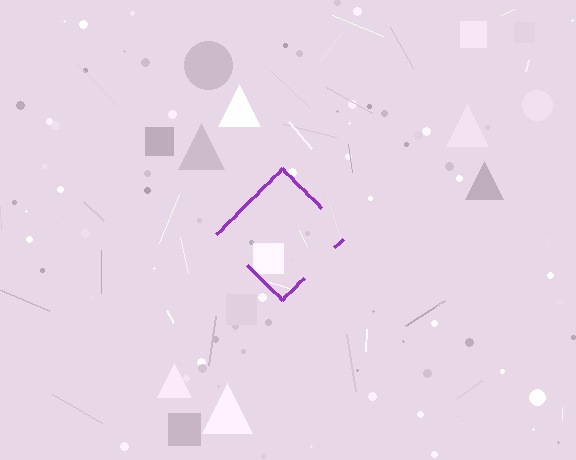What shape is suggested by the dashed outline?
The dashed outline suggests a diamond.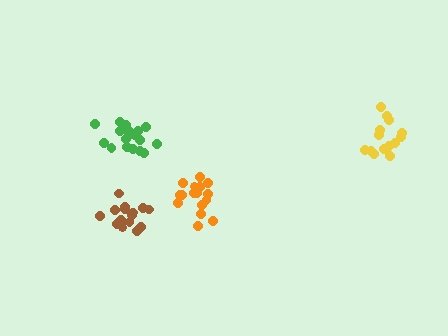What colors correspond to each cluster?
The clusters are colored: yellow, orange, brown, green.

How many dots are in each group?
Group 1: 15 dots, Group 2: 16 dots, Group 3: 16 dots, Group 4: 18 dots (65 total).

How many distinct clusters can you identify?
There are 4 distinct clusters.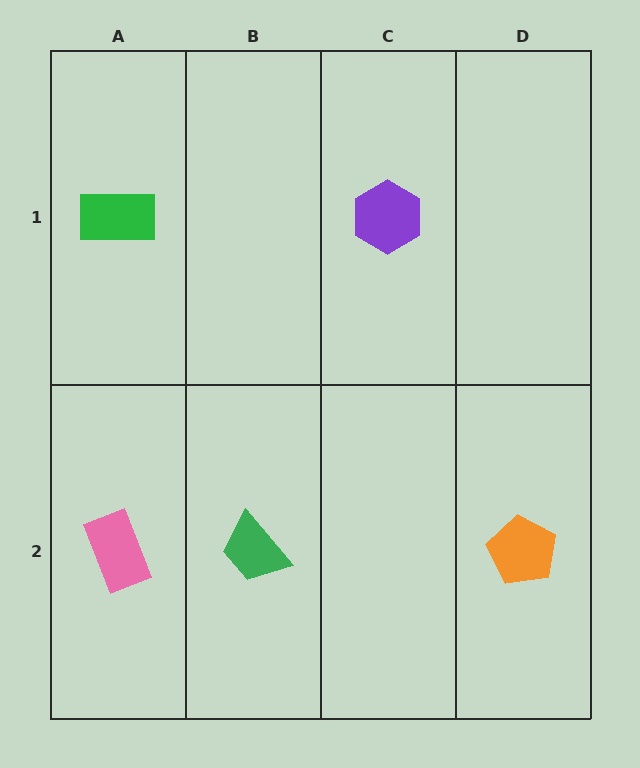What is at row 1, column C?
A purple hexagon.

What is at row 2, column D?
An orange pentagon.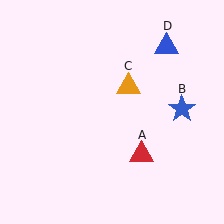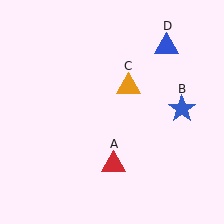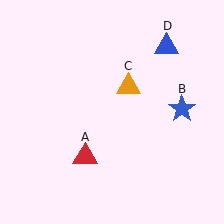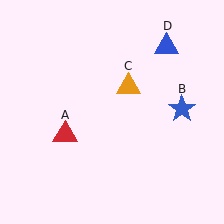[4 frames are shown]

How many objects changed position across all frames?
1 object changed position: red triangle (object A).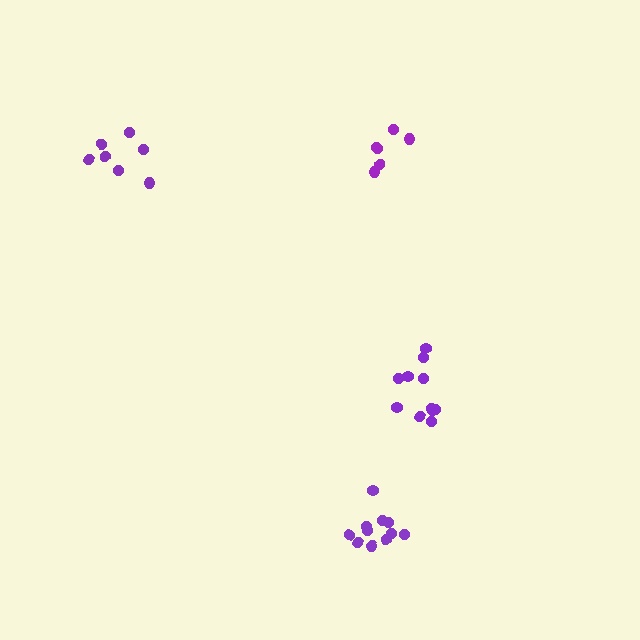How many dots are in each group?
Group 1: 11 dots, Group 2: 7 dots, Group 3: 11 dots, Group 4: 6 dots (35 total).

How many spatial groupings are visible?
There are 4 spatial groupings.